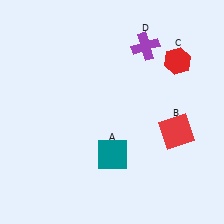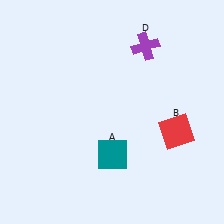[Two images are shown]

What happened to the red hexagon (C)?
The red hexagon (C) was removed in Image 2. It was in the top-right area of Image 1.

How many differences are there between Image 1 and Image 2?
There is 1 difference between the two images.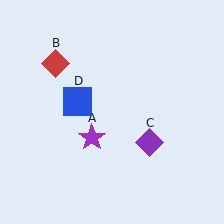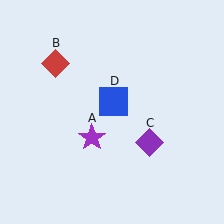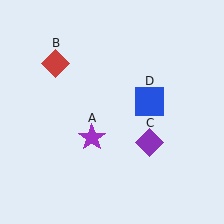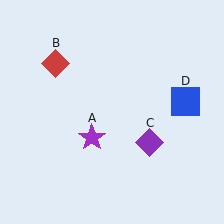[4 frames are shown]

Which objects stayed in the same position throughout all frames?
Purple star (object A) and red diamond (object B) and purple diamond (object C) remained stationary.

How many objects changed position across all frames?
1 object changed position: blue square (object D).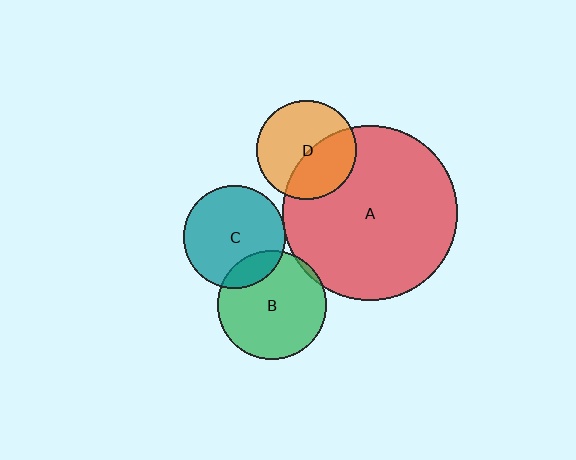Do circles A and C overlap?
Yes.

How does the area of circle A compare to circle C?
Approximately 2.9 times.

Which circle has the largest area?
Circle A (red).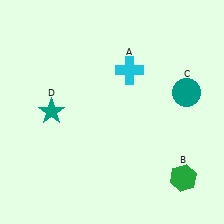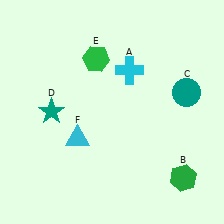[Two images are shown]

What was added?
A green hexagon (E), a cyan triangle (F) were added in Image 2.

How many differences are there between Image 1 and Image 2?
There are 2 differences between the two images.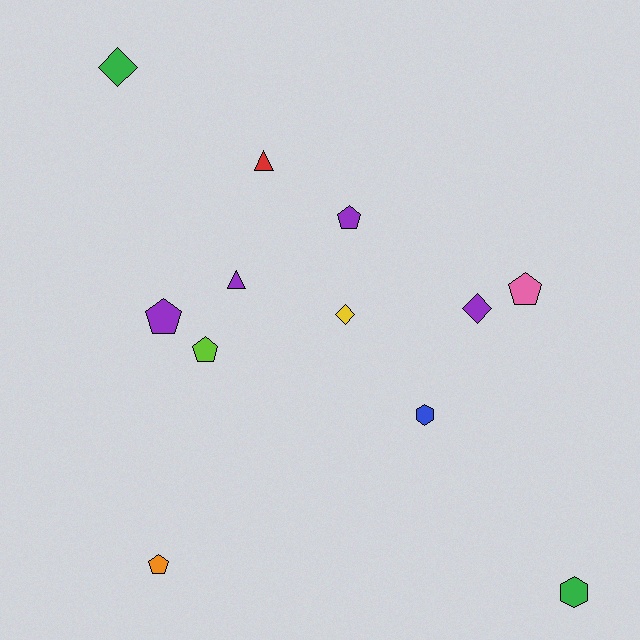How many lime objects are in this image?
There is 1 lime object.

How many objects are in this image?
There are 12 objects.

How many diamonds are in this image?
There are 3 diamonds.